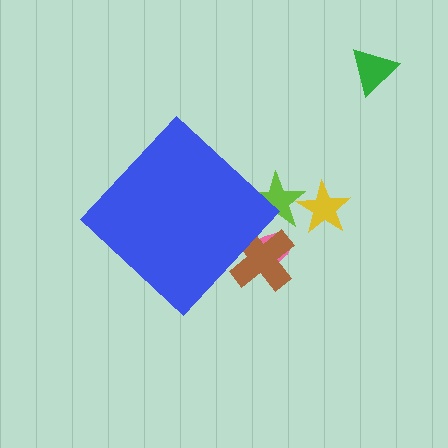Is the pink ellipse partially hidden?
Yes, the pink ellipse is partially hidden behind the blue diamond.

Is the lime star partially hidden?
Yes, the lime star is partially hidden behind the blue diamond.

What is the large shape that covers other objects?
A blue diamond.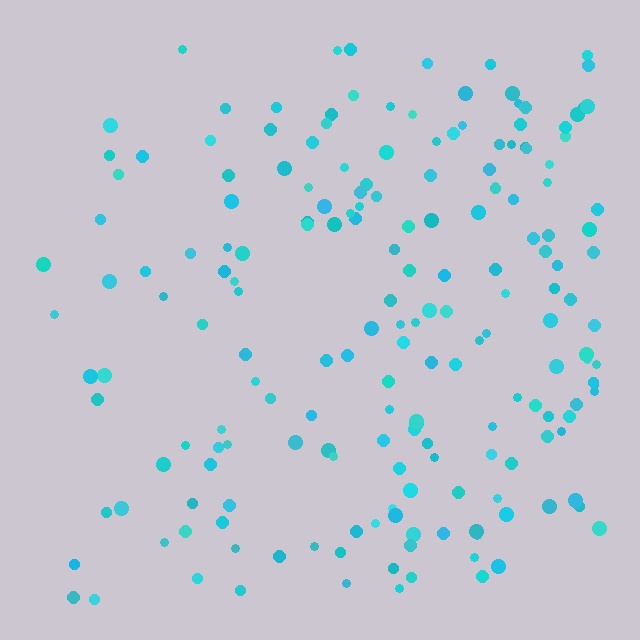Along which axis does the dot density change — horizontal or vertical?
Horizontal.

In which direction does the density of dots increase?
From left to right, with the right side densest.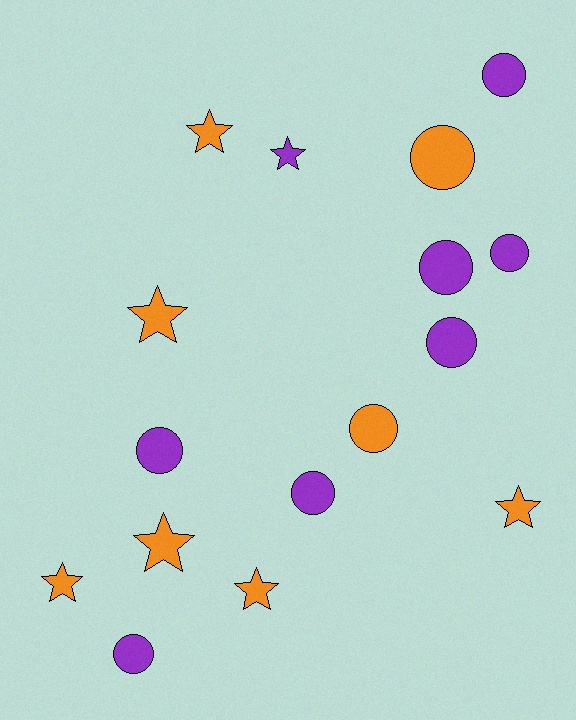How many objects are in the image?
There are 16 objects.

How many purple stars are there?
There is 1 purple star.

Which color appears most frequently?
Orange, with 8 objects.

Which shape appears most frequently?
Circle, with 9 objects.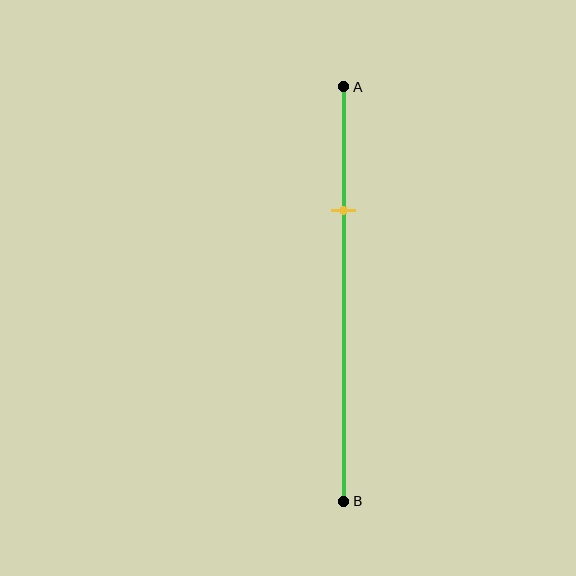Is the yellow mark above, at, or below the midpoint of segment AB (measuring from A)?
The yellow mark is above the midpoint of segment AB.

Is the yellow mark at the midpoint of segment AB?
No, the mark is at about 30% from A, not at the 50% midpoint.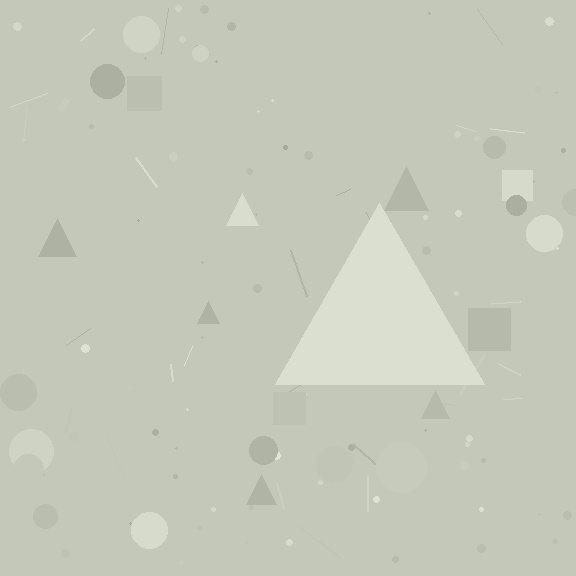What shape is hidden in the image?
A triangle is hidden in the image.